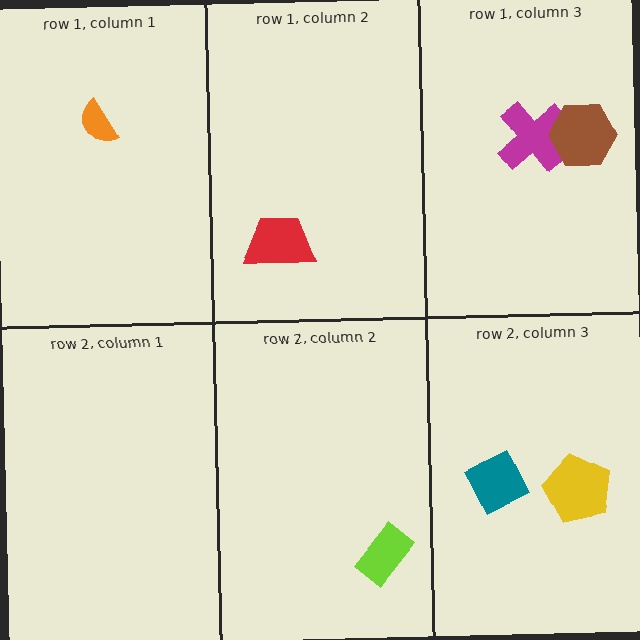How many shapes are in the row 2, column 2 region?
1.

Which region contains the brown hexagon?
The row 1, column 3 region.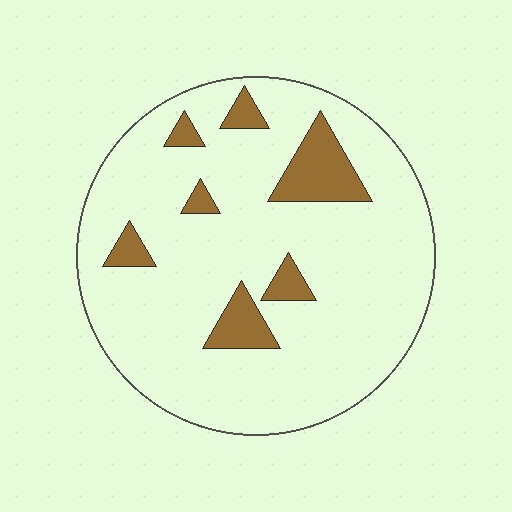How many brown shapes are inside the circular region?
7.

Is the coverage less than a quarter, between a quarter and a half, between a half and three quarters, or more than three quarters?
Less than a quarter.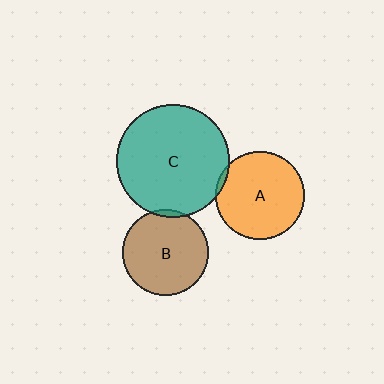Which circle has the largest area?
Circle C (teal).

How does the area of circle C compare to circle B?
Approximately 1.7 times.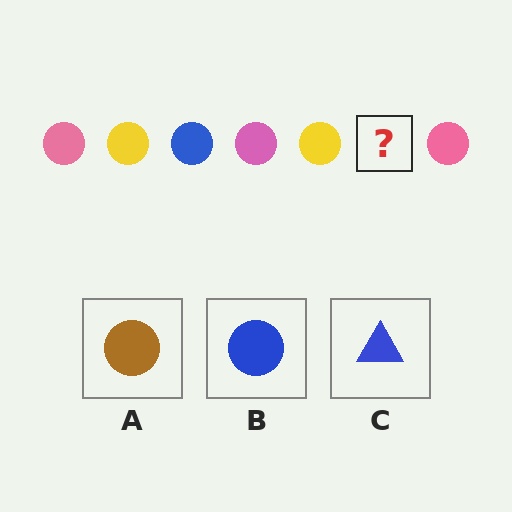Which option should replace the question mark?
Option B.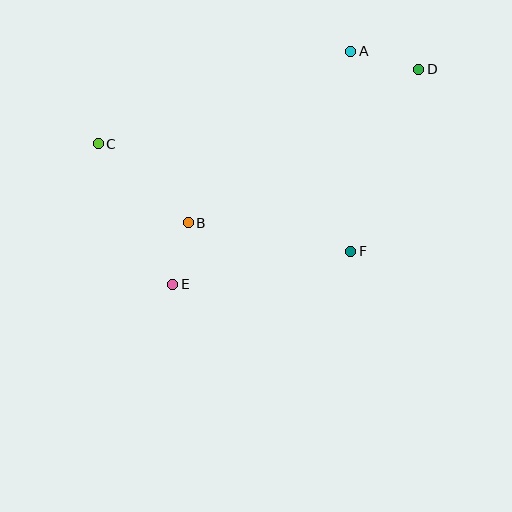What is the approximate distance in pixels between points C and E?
The distance between C and E is approximately 159 pixels.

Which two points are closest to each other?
Points B and E are closest to each other.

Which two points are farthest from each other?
Points C and D are farthest from each other.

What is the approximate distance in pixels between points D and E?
The distance between D and E is approximately 327 pixels.